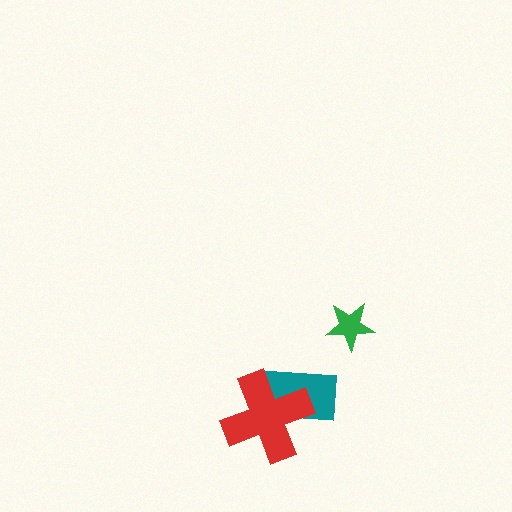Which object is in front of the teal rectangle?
The red cross is in front of the teal rectangle.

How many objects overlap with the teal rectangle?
1 object overlaps with the teal rectangle.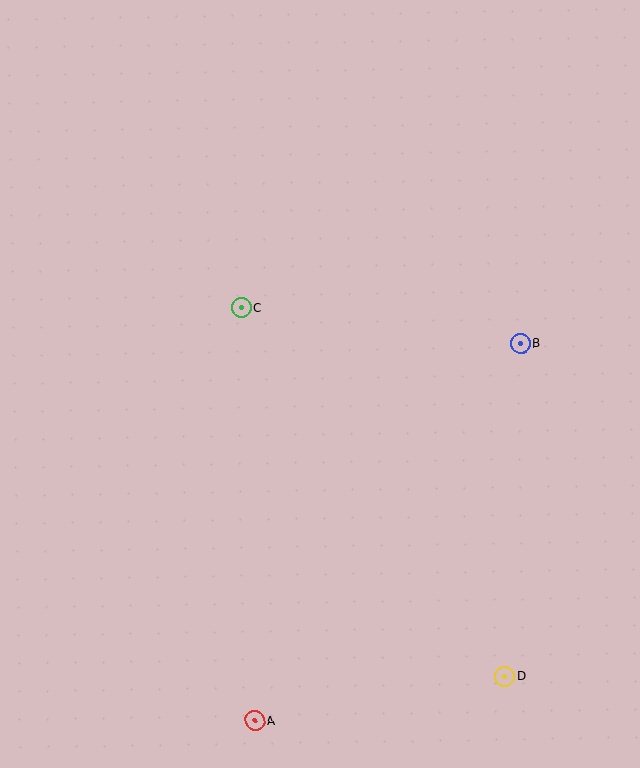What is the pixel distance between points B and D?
The distance between B and D is 333 pixels.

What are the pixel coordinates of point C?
Point C is at (241, 308).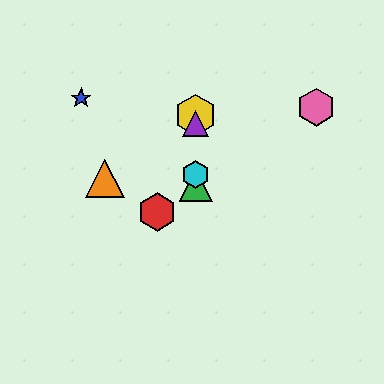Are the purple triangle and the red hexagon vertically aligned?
No, the purple triangle is at x≈196 and the red hexagon is at x≈157.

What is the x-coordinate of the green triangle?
The green triangle is at x≈196.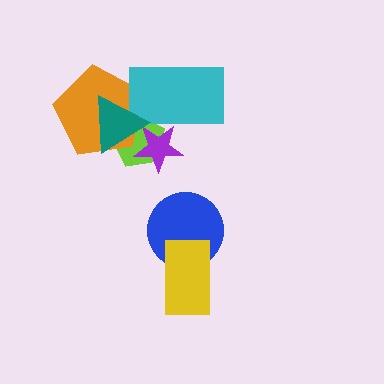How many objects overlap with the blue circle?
1 object overlaps with the blue circle.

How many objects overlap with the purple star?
3 objects overlap with the purple star.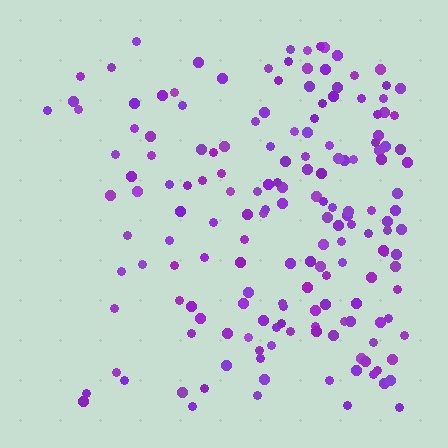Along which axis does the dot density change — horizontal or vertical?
Horizontal.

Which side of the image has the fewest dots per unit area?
The left.